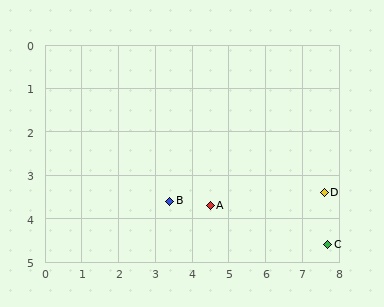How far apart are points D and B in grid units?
Points D and B are about 4.2 grid units apart.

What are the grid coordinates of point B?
Point B is at approximately (3.4, 3.6).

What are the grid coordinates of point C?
Point C is at approximately (7.7, 4.6).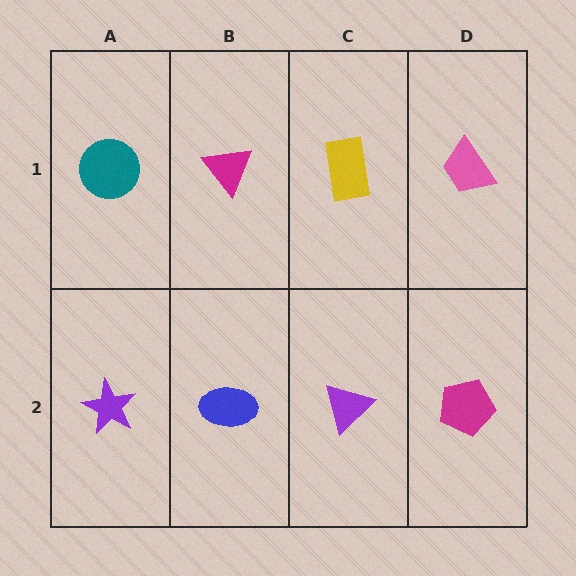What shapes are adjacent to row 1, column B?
A blue ellipse (row 2, column B), a teal circle (row 1, column A), a yellow rectangle (row 1, column C).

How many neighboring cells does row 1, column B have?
3.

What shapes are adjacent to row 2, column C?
A yellow rectangle (row 1, column C), a blue ellipse (row 2, column B), a magenta pentagon (row 2, column D).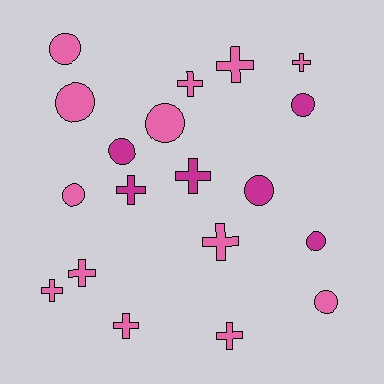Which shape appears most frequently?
Cross, with 10 objects.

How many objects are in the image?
There are 19 objects.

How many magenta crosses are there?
There are 2 magenta crosses.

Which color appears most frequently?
Pink, with 13 objects.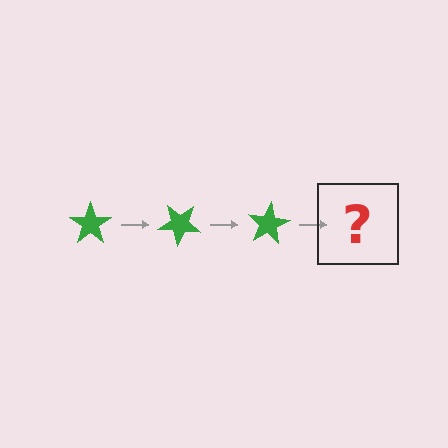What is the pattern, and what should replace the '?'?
The pattern is that the star rotates 40 degrees each step. The '?' should be a green star rotated 120 degrees.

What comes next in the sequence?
The next element should be a green star rotated 120 degrees.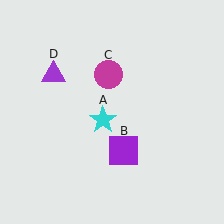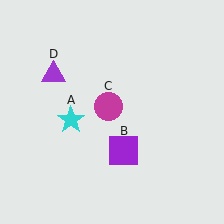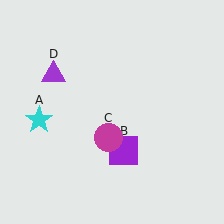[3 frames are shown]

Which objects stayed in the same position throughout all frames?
Purple square (object B) and purple triangle (object D) remained stationary.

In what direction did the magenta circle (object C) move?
The magenta circle (object C) moved down.